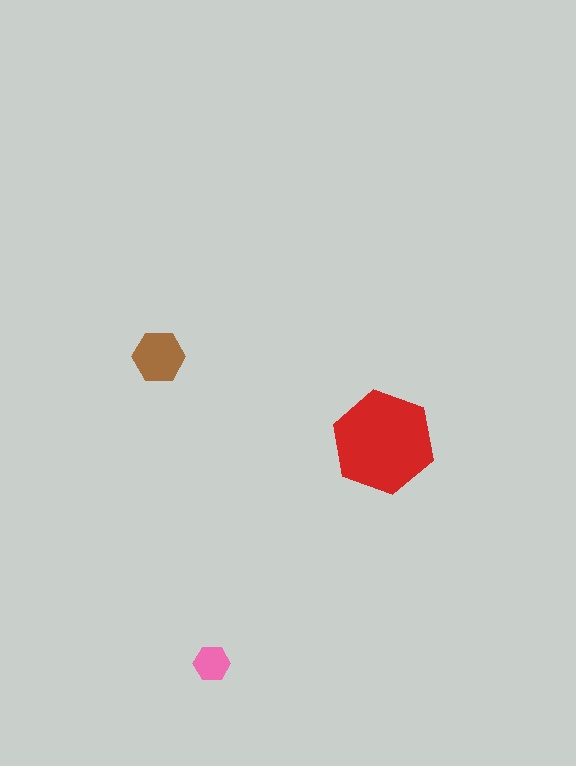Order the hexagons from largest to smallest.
the red one, the brown one, the pink one.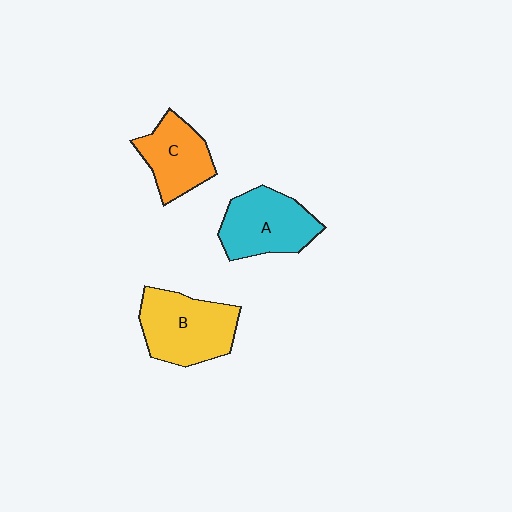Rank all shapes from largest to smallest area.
From largest to smallest: B (yellow), A (cyan), C (orange).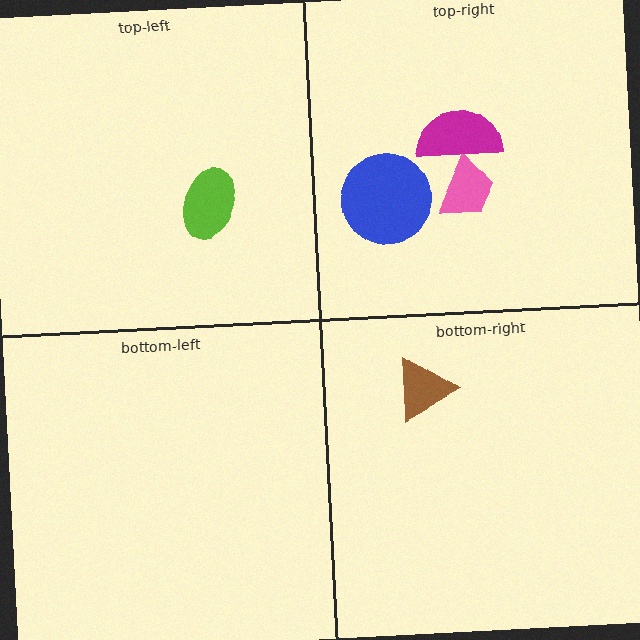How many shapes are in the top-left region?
1.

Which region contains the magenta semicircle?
The top-right region.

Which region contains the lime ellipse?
The top-left region.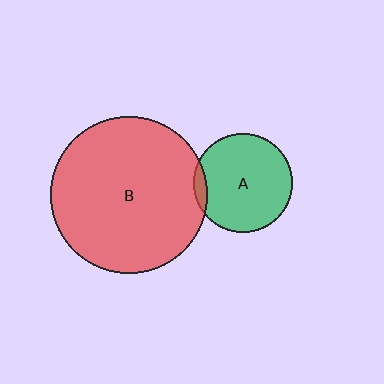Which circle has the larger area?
Circle B (red).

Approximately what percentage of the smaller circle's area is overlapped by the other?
Approximately 5%.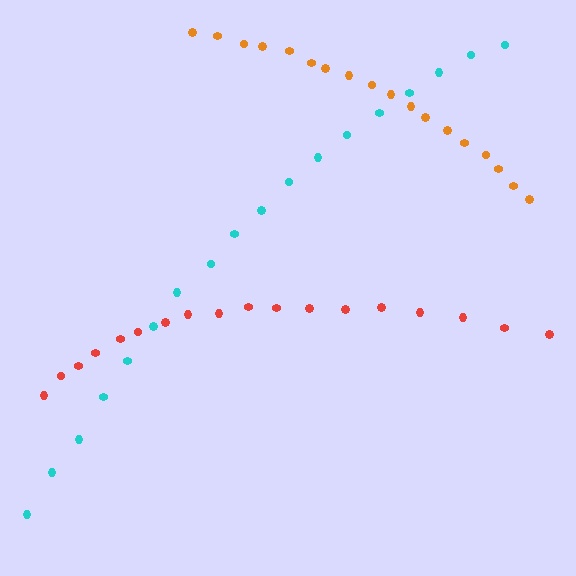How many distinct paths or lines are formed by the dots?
There are 3 distinct paths.